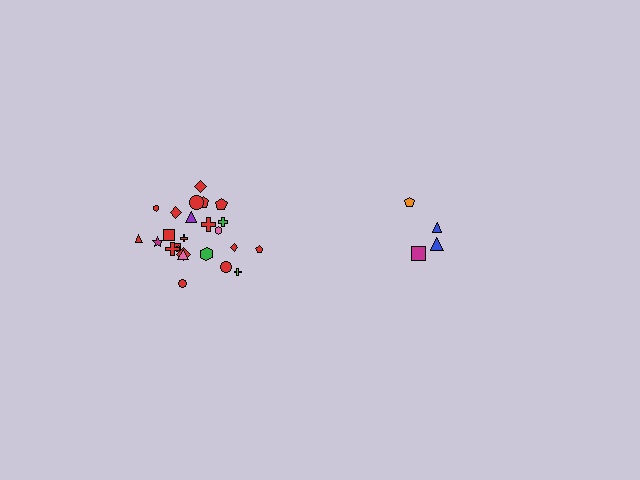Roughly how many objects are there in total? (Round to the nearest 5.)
Roughly 30 objects in total.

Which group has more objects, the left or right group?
The left group.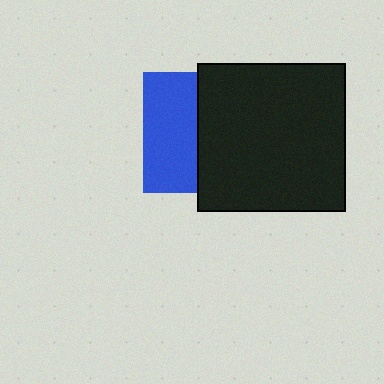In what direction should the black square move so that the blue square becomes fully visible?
The black square should move right. That is the shortest direction to clear the overlap and leave the blue square fully visible.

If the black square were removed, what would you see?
You would see the complete blue square.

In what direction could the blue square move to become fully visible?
The blue square could move left. That would shift it out from behind the black square entirely.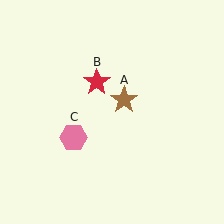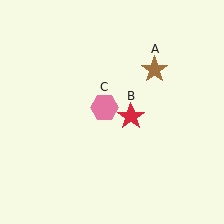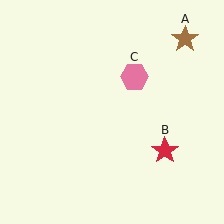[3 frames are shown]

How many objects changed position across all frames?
3 objects changed position: brown star (object A), red star (object B), pink hexagon (object C).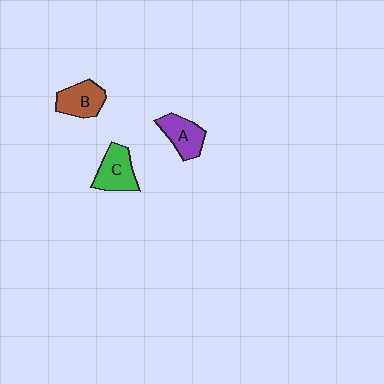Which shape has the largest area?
Shape C (green).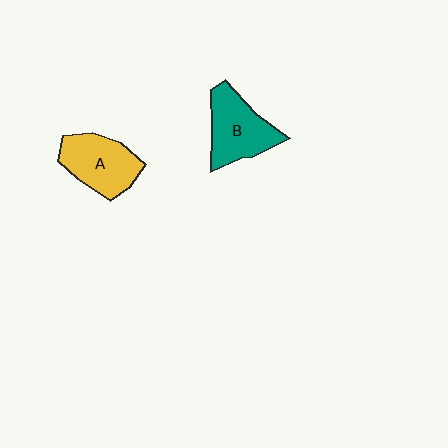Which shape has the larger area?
Shape B (teal).